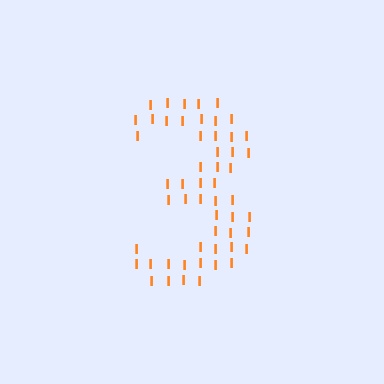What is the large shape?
The large shape is the digit 3.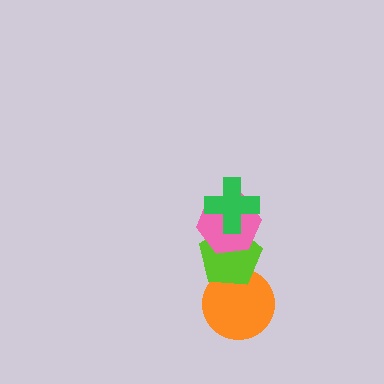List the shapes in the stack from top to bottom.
From top to bottom: the green cross, the pink hexagon, the lime pentagon, the orange circle.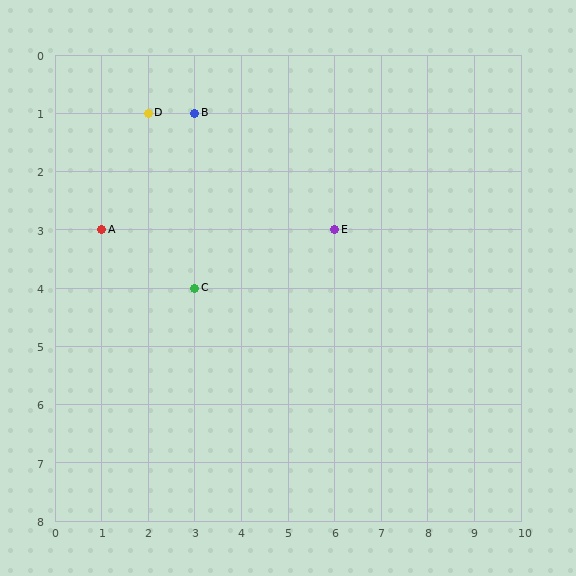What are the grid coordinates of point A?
Point A is at grid coordinates (1, 3).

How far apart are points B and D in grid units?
Points B and D are 1 column apart.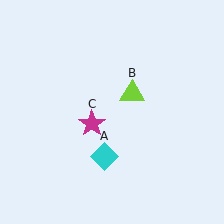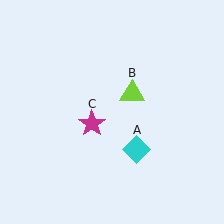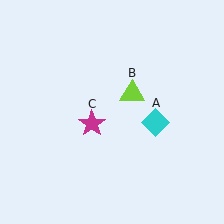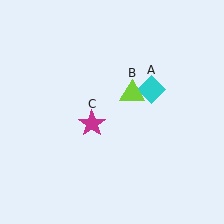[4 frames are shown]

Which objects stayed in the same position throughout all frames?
Lime triangle (object B) and magenta star (object C) remained stationary.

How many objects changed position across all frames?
1 object changed position: cyan diamond (object A).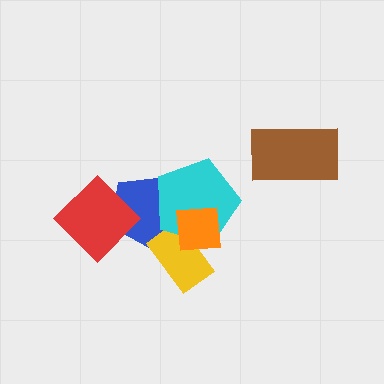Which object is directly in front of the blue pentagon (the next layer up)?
The red diamond is directly in front of the blue pentagon.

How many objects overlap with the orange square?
3 objects overlap with the orange square.